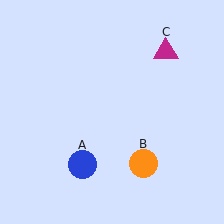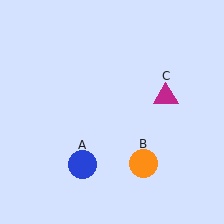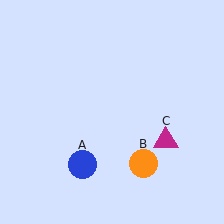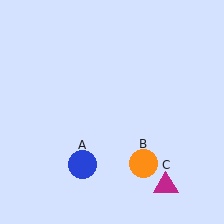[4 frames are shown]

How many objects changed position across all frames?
1 object changed position: magenta triangle (object C).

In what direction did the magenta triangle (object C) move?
The magenta triangle (object C) moved down.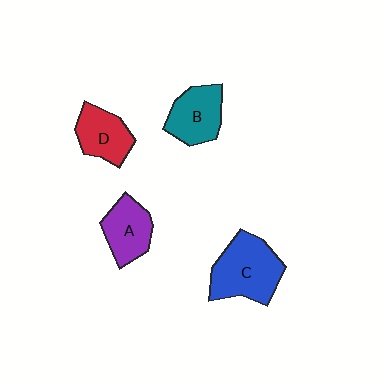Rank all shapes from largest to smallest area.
From largest to smallest: C (blue), B (teal), A (purple), D (red).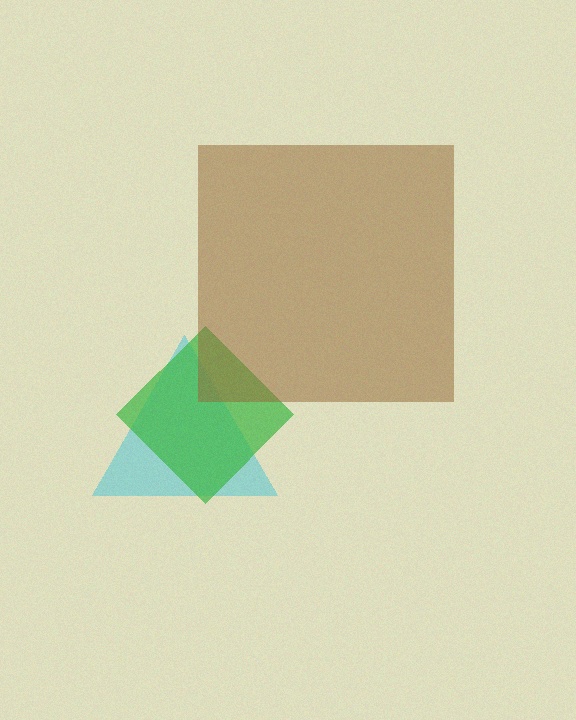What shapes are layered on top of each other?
The layered shapes are: a cyan triangle, a green diamond, a brown square.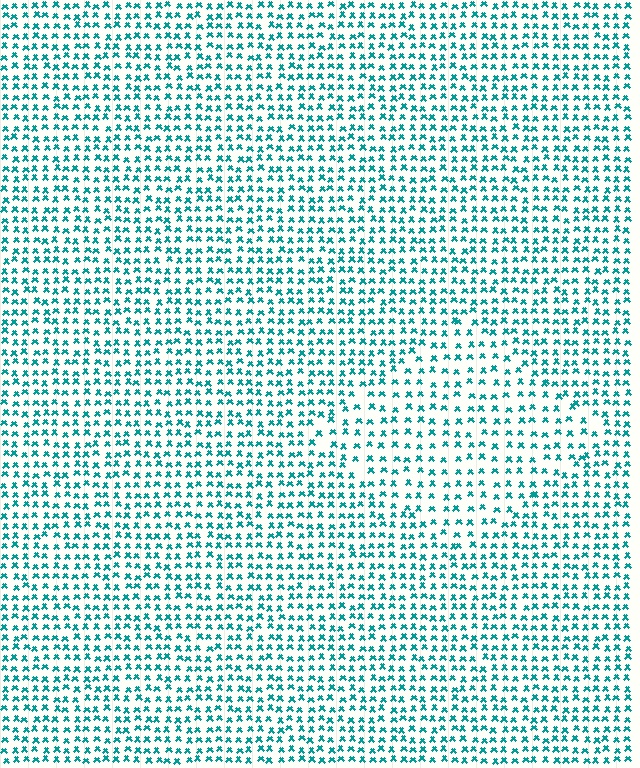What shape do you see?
I see a diamond.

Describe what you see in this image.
The image contains small teal elements arranged at two different densities. A diamond-shaped region is visible where the elements are less densely packed than the surrounding area.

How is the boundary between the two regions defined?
The boundary is defined by a change in element density (approximately 1.5x ratio). All elements are the same color, size, and shape.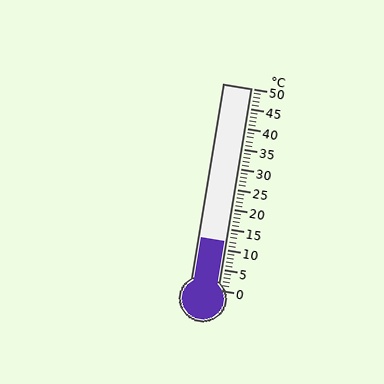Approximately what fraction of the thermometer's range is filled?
The thermometer is filled to approximately 25% of its range.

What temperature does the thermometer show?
The thermometer shows approximately 12°C.